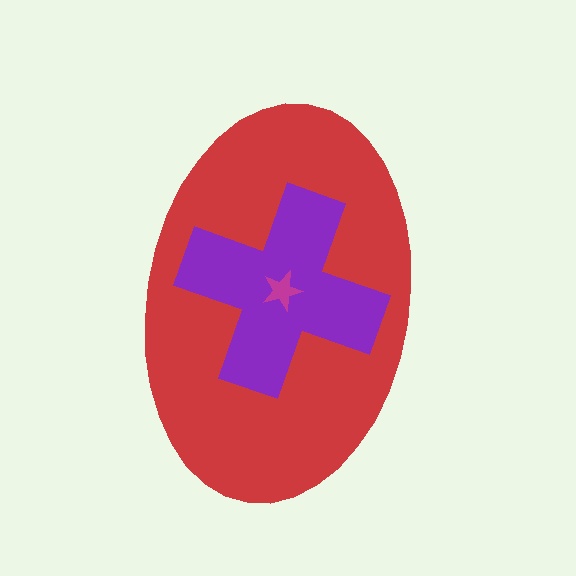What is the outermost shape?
The red ellipse.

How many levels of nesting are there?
3.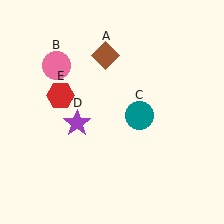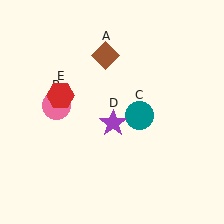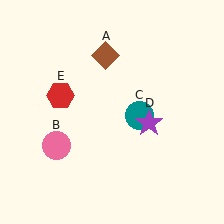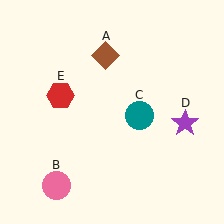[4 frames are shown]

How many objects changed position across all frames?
2 objects changed position: pink circle (object B), purple star (object D).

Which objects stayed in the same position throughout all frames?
Brown diamond (object A) and teal circle (object C) and red hexagon (object E) remained stationary.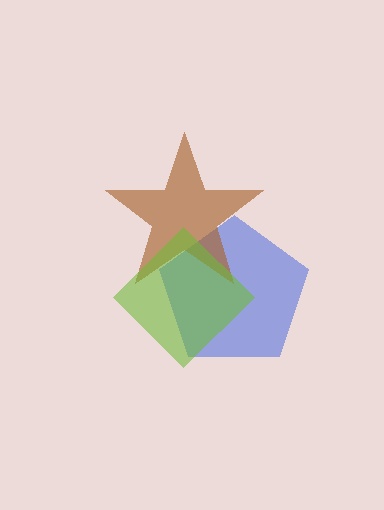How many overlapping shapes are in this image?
There are 3 overlapping shapes in the image.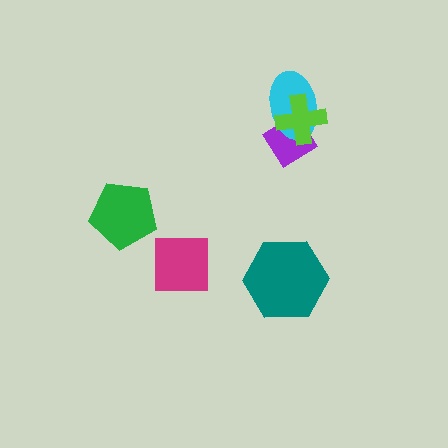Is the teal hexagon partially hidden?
No, no other shape covers it.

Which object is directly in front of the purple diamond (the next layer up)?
The cyan ellipse is directly in front of the purple diamond.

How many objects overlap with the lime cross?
2 objects overlap with the lime cross.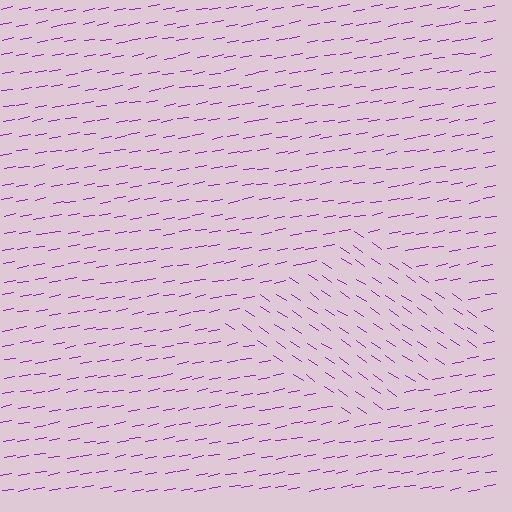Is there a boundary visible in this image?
Yes, there is a texture boundary formed by a change in line orientation.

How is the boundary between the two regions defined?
The boundary is defined purely by a change in line orientation (approximately 45 degrees difference). All lines are the same color and thickness.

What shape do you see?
I see a diamond.